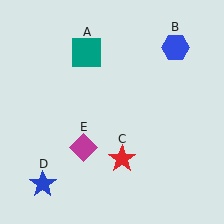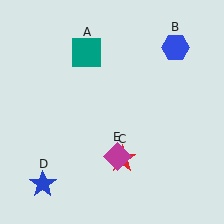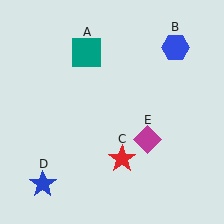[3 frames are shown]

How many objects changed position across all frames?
1 object changed position: magenta diamond (object E).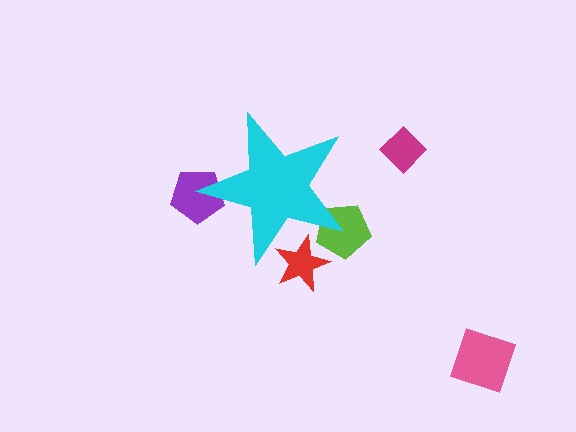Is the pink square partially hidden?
No, the pink square is fully visible.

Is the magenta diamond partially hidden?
No, the magenta diamond is fully visible.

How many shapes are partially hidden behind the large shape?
3 shapes are partially hidden.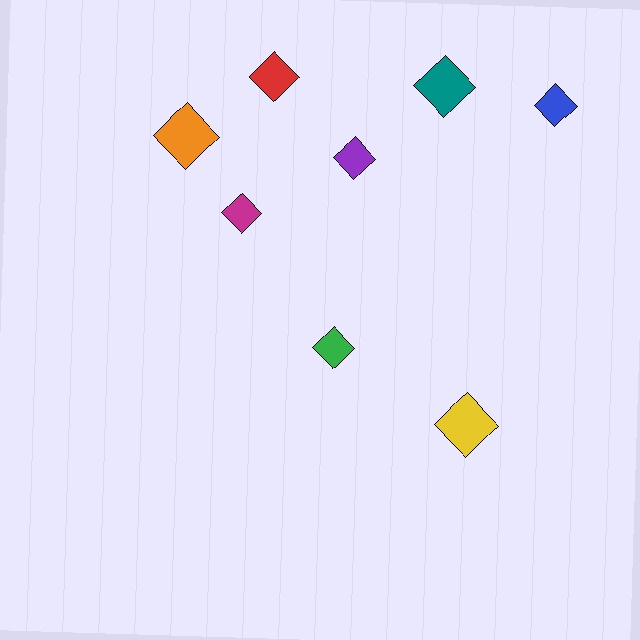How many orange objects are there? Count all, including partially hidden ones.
There is 1 orange object.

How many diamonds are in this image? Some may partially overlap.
There are 8 diamonds.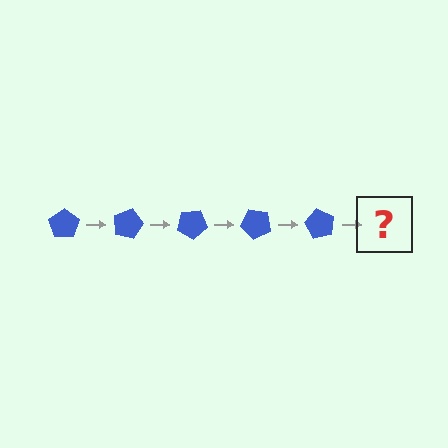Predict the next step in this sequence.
The next step is a blue pentagon rotated 75 degrees.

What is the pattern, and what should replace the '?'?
The pattern is that the pentagon rotates 15 degrees each step. The '?' should be a blue pentagon rotated 75 degrees.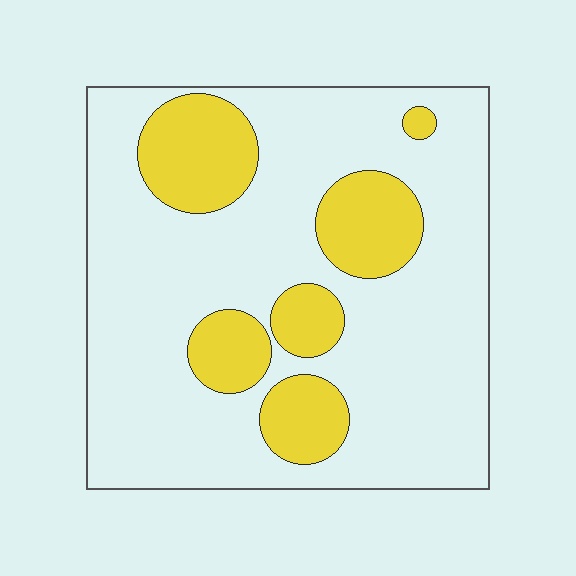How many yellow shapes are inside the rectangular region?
6.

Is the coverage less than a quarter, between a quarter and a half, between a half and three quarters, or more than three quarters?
Less than a quarter.